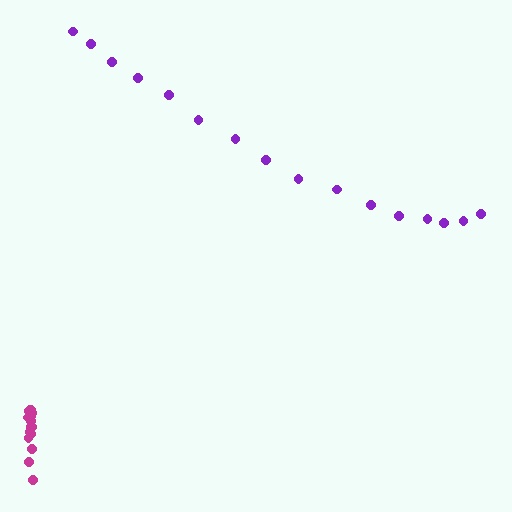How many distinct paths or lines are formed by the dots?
There are 2 distinct paths.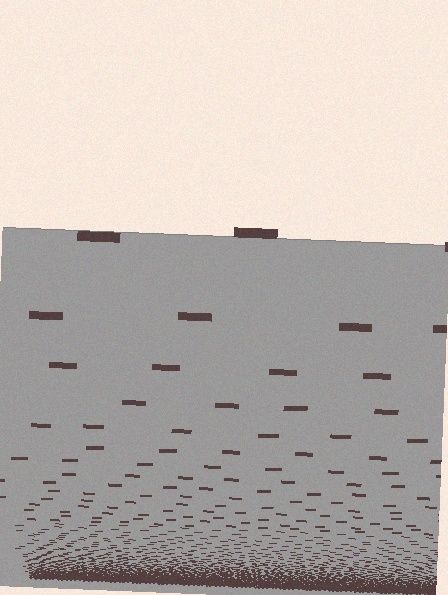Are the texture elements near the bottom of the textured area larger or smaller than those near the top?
Smaller. The gradient is inverted — elements near the bottom are smaller and denser.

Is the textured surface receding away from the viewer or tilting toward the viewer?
The surface appears to tilt toward the viewer. Texture elements get larger and sparser toward the top.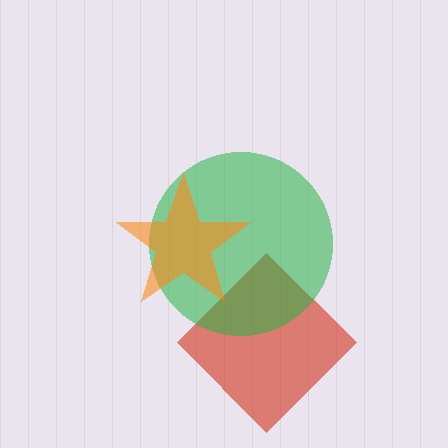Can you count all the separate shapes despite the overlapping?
Yes, there are 3 separate shapes.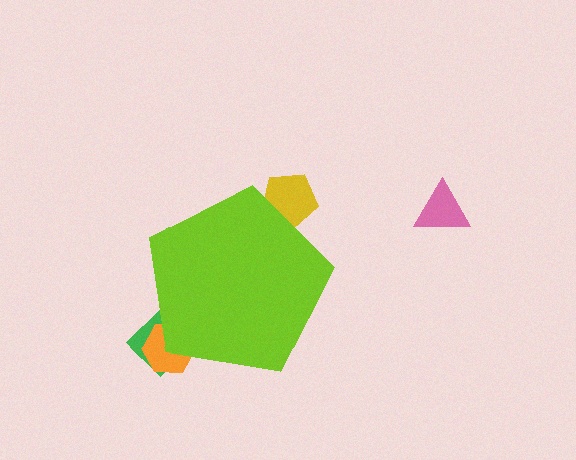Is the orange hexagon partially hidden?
Yes, the orange hexagon is partially hidden behind the lime pentagon.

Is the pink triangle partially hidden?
No, the pink triangle is fully visible.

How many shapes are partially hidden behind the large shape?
3 shapes are partially hidden.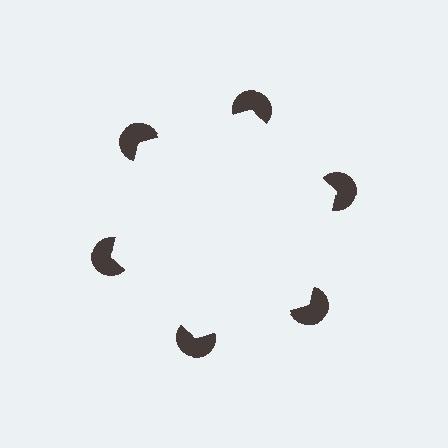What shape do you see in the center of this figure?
An illusory hexagon — its edges are inferred from the aligned wedge cuts in the pac-man discs, not physically drawn.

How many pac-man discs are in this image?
There are 6 — one at each vertex of the illusory hexagon.